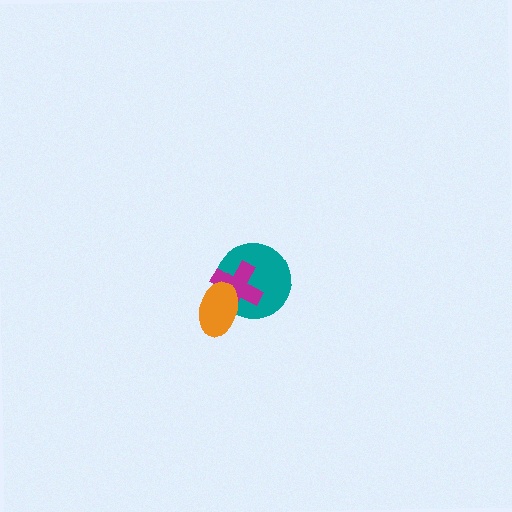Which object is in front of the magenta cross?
The orange ellipse is in front of the magenta cross.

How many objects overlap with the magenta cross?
2 objects overlap with the magenta cross.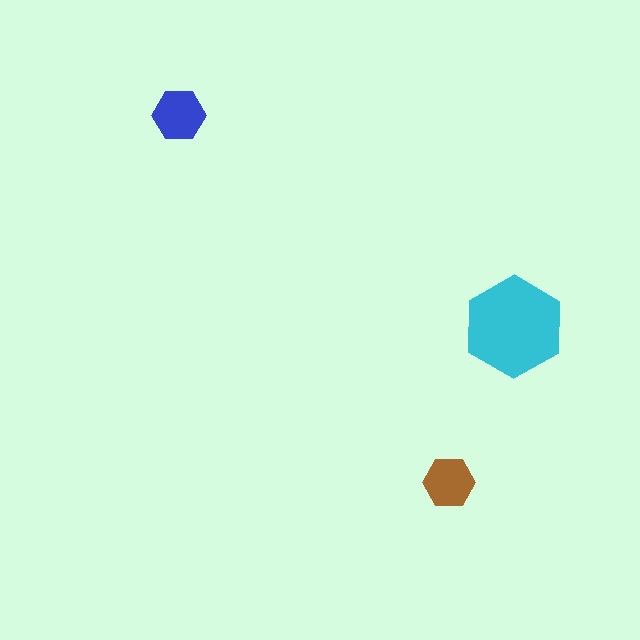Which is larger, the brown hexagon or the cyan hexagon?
The cyan one.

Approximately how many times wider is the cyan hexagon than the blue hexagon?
About 2 times wider.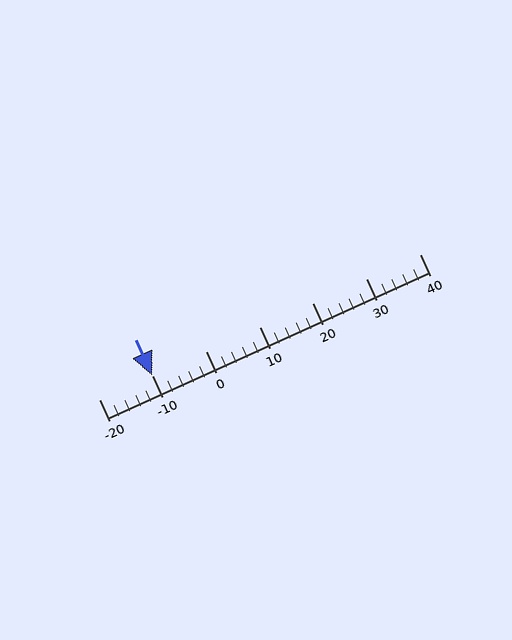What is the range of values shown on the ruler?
The ruler shows values from -20 to 40.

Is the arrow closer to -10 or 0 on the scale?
The arrow is closer to -10.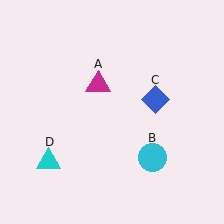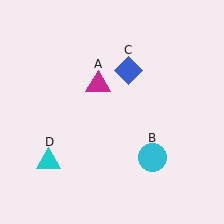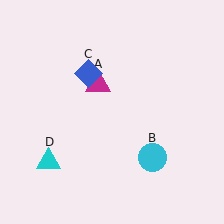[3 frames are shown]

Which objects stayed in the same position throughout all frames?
Magenta triangle (object A) and cyan circle (object B) and cyan triangle (object D) remained stationary.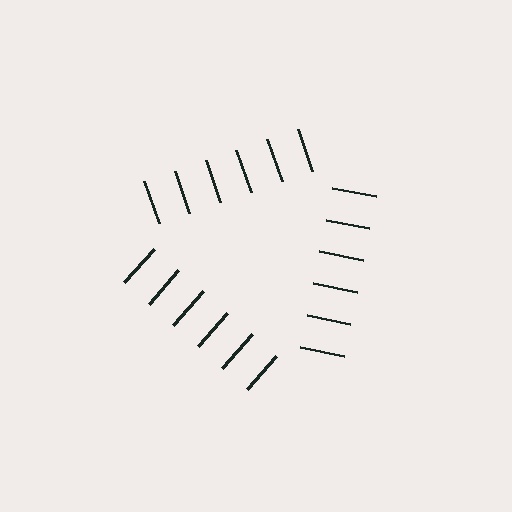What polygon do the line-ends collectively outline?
An illusory triangle — the line segments terminate on its edges but no continuous stroke is drawn.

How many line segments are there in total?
18 — 6 along each of the 3 edges.